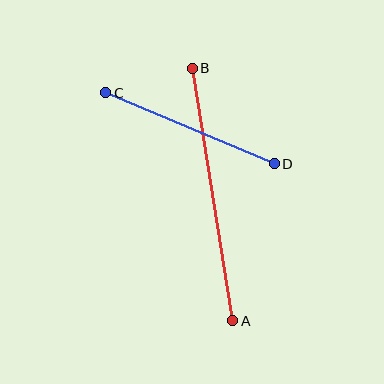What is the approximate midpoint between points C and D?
The midpoint is at approximately (190, 128) pixels.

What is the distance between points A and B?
The distance is approximately 256 pixels.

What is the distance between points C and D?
The distance is approximately 183 pixels.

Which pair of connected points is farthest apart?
Points A and B are farthest apart.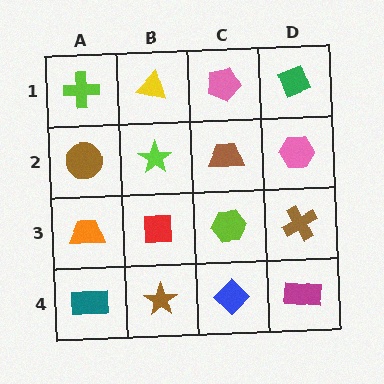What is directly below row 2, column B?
A red square.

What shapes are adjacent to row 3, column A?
A brown circle (row 2, column A), a teal rectangle (row 4, column A), a red square (row 3, column B).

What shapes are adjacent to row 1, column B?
A lime star (row 2, column B), a lime cross (row 1, column A), a pink pentagon (row 1, column C).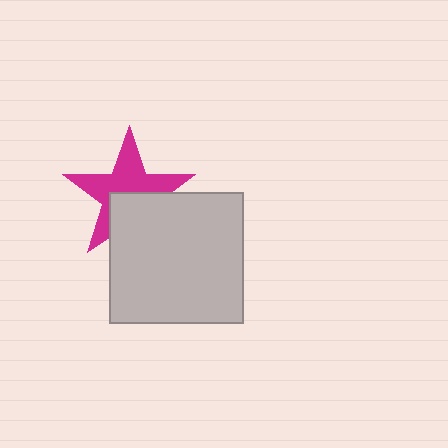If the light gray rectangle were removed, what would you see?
You would see the complete magenta star.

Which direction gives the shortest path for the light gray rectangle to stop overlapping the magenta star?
Moving down gives the shortest separation.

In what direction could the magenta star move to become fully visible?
The magenta star could move up. That would shift it out from behind the light gray rectangle entirely.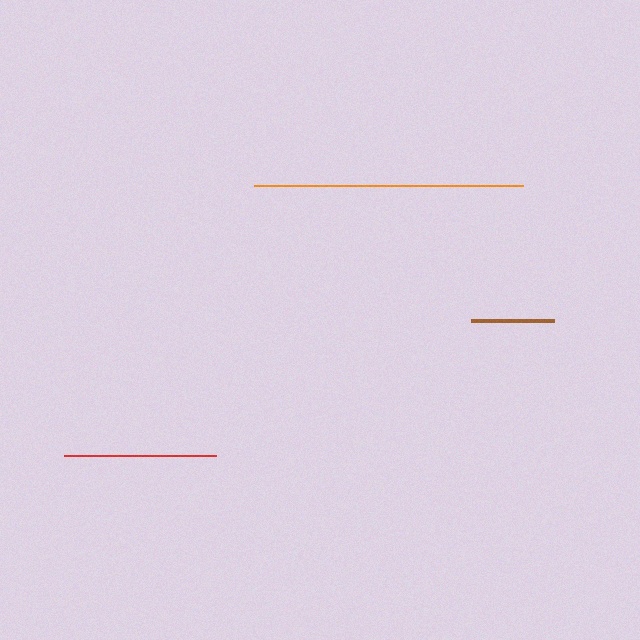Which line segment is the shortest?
The brown line is the shortest at approximately 83 pixels.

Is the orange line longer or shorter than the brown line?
The orange line is longer than the brown line.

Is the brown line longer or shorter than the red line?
The red line is longer than the brown line.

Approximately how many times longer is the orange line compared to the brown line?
The orange line is approximately 3.3 times the length of the brown line.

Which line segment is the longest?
The orange line is the longest at approximately 270 pixels.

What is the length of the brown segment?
The brown segment is approximately 83 pixels long.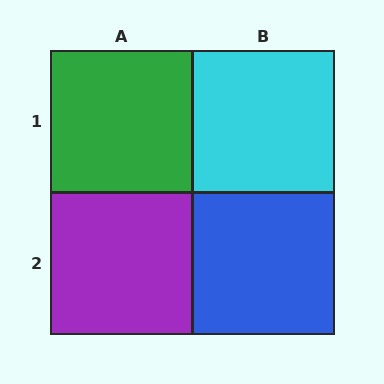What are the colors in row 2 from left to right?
Purple, blue.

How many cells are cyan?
1 cell is cyan.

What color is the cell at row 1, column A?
Green.